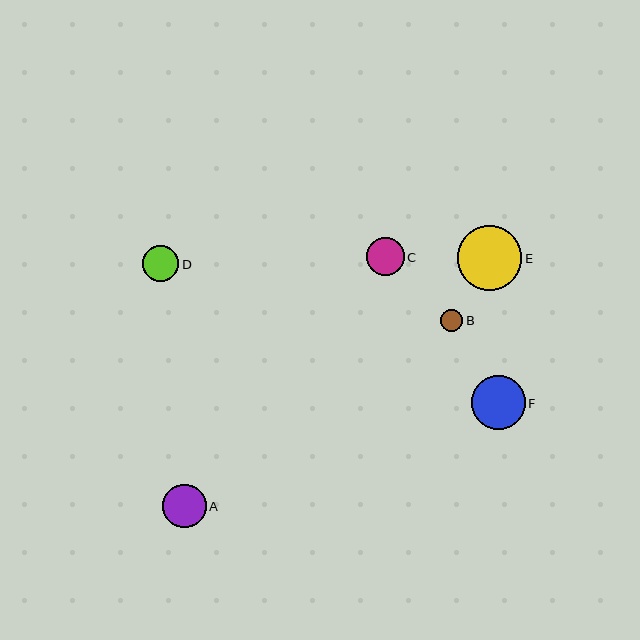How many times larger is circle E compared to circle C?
Circle E is approximately 1.7 times the size of circle C.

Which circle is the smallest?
Circle B is the smallest with a size of approximately 22 pixels.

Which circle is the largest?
Circle E is the largest with a size of approximately 65 pixels.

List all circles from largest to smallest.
From largest to smallest: E, F, A, C, D, B.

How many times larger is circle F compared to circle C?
Circle F is approximately 1.4 times the size of circle C.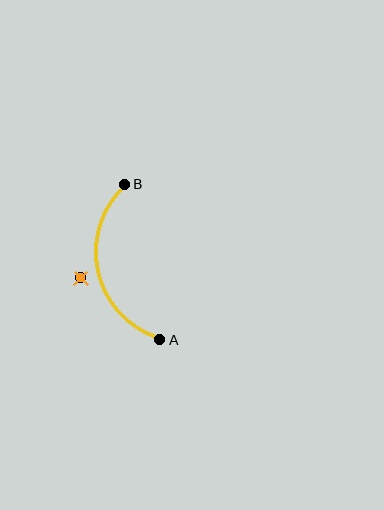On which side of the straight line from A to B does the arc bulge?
The arc bulges to the left of the straight line connecting A and B.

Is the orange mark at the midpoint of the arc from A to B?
No — the orange mark does not lie on the arc at all. It sits slightly outside the curve.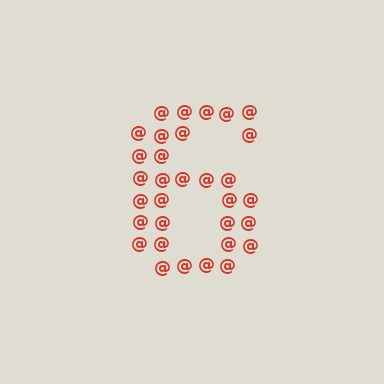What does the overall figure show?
The overall figure shows the digit 6.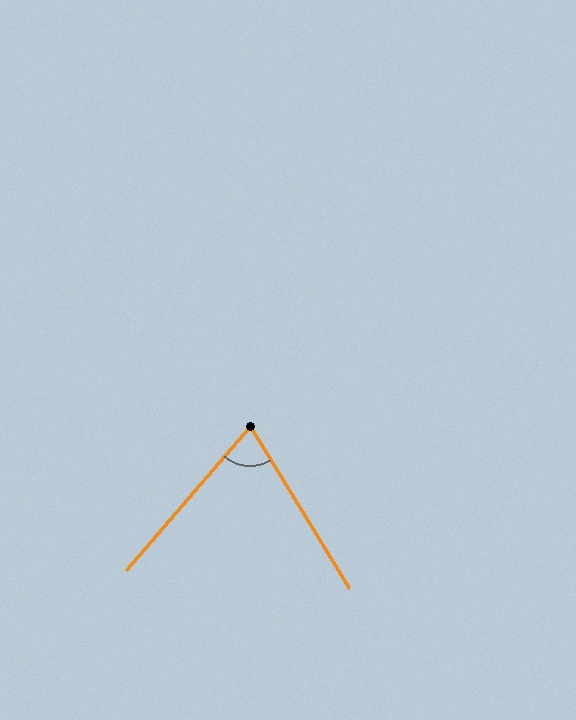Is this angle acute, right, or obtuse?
It is acute.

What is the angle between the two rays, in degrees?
Approximately 72 degrees.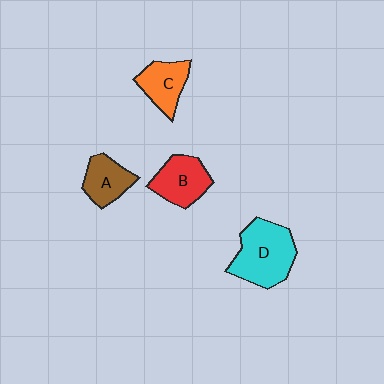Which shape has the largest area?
Shape D (cyan).